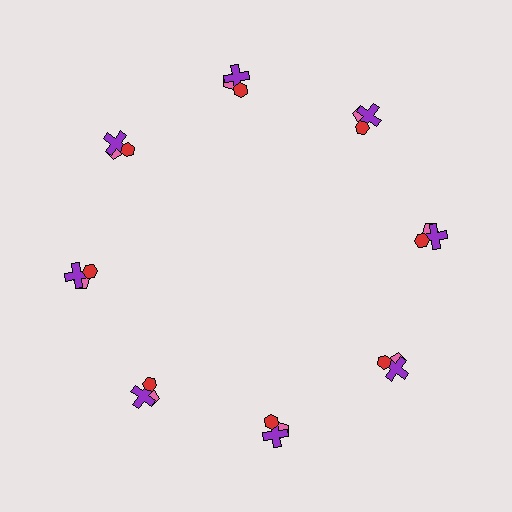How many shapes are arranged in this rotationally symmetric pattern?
There are 24 shapes, arranged in 8 groups of 3.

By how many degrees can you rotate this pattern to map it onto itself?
The pattern maps onto itself every 45 degrees of rotation.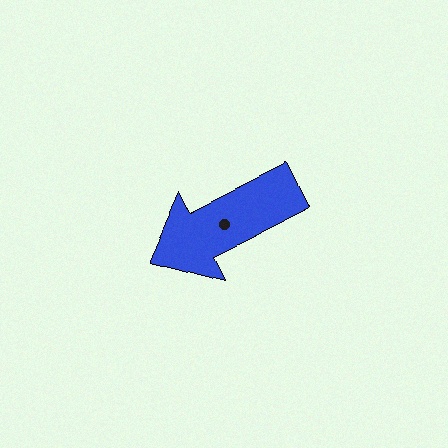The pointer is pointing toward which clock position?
Roughly 8 o'clock.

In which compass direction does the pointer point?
Southwest.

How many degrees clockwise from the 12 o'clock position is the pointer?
Approximately 244 degrees.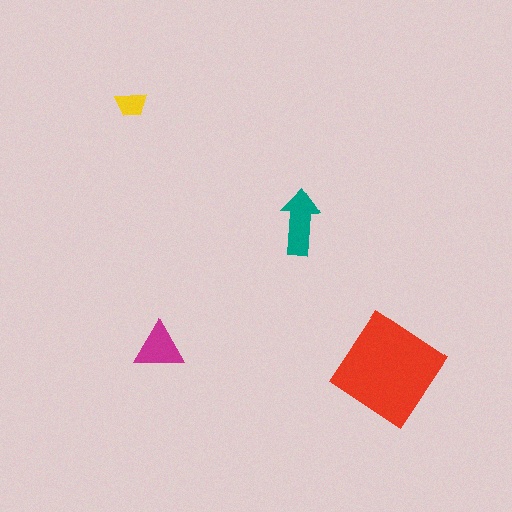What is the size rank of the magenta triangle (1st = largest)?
3rd.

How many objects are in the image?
There are 4 objects in the image.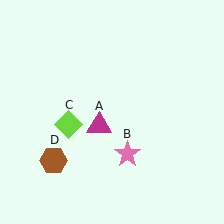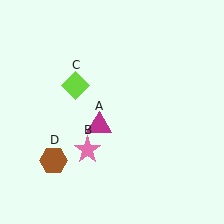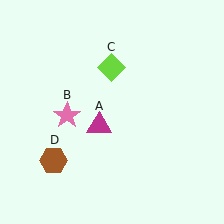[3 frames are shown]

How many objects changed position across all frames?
2 objects changed position: pink star (object B), lime diamond (object C).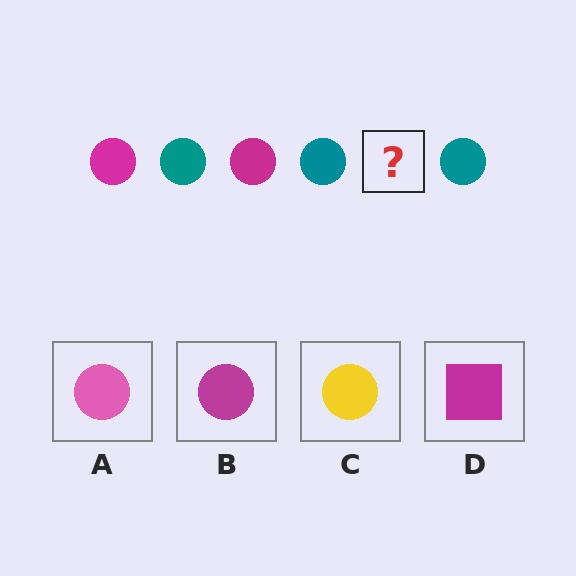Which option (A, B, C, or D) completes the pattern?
B.